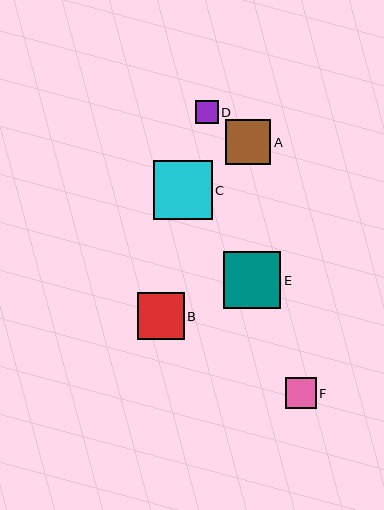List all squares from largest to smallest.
From largest to smallest: C, E, B, A, F, D.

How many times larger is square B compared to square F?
Square B is approximately 1.5 times the size of square F.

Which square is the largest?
Square C is the largest with a size of approximately 59 pixels.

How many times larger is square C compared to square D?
Square C is approximately 2.6 times the size of square D.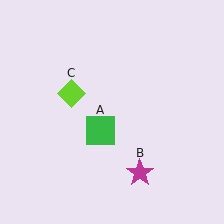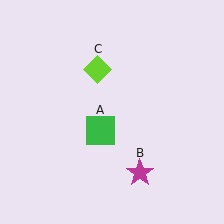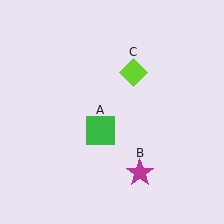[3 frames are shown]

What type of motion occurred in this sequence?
The lime diamond (object C) rotated clockwise around the center of the scene.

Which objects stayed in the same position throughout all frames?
Green square (object A) and magenta star (object B) remained stationary.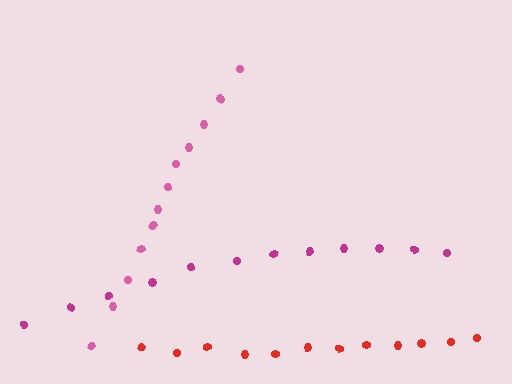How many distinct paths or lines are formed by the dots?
There are 3 distinct paths.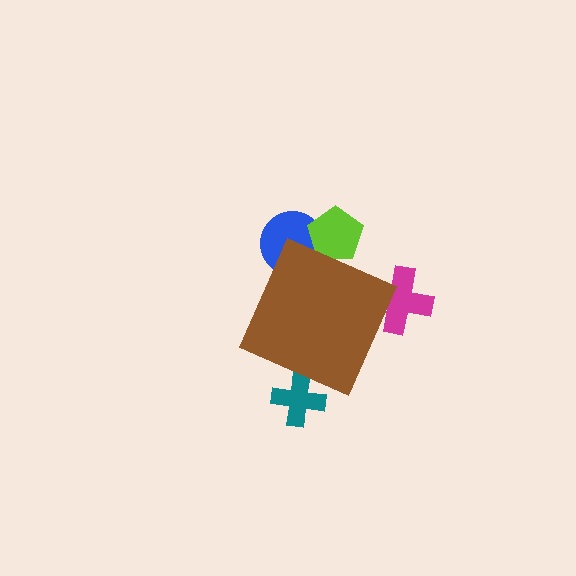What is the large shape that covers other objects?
A brown diamond.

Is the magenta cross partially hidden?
Yes, the magenta cross is partially hidden behind the brown diamond.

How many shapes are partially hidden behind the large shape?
4 shapes are partially hidden.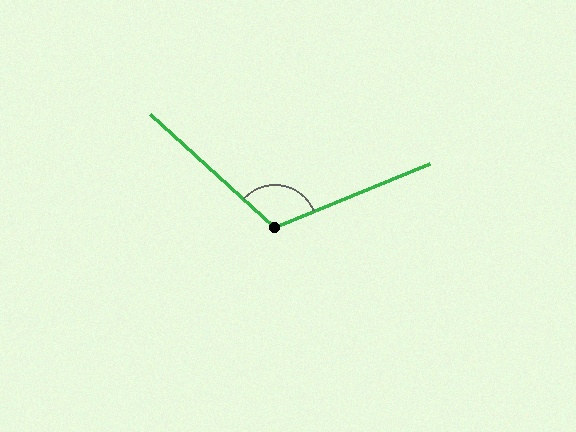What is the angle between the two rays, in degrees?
Approximately 115 degrees.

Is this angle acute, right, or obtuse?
It is obtuse.